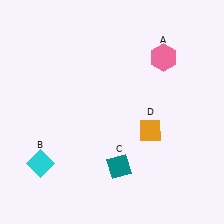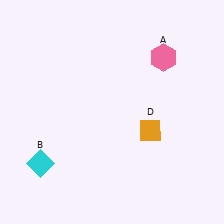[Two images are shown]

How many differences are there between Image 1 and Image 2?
There is 1 difference between the two images.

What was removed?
The teal diamond (C) was removed in Image 2.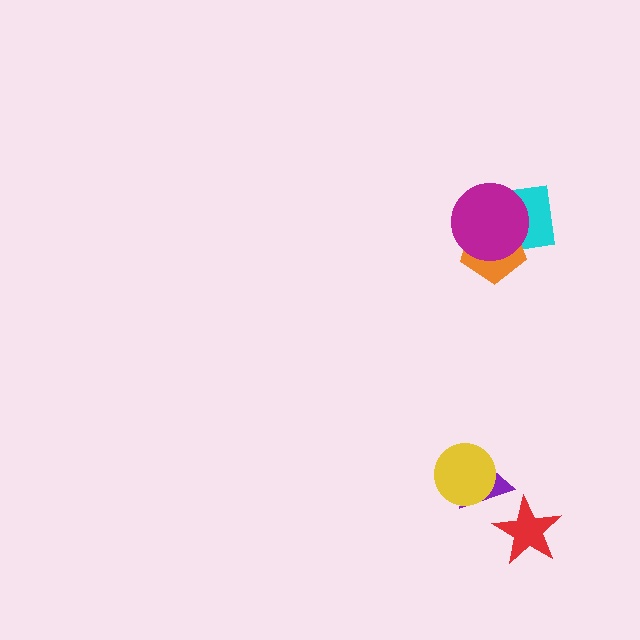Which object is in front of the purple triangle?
The yellow circle is in front of the purple triangle.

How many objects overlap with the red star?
0 objects overlap with the red star.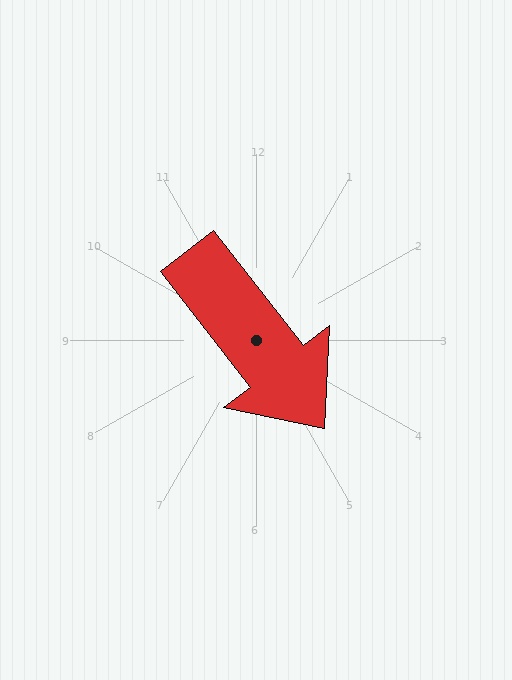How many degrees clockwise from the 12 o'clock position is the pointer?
Approximately 142 degrees.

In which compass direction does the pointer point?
Southeast.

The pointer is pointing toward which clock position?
Roughly 5 o'clock.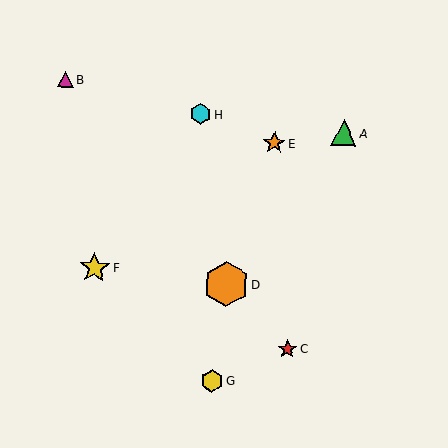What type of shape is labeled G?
Shape G is a yellow hexagon.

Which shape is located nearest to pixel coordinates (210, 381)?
The yellow hexagon (labeled G) at (212, 381) is nearest to that location.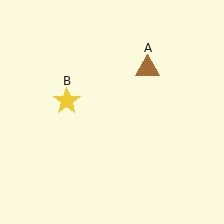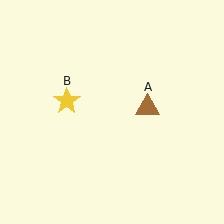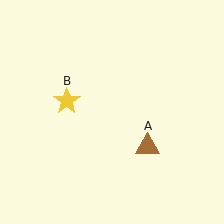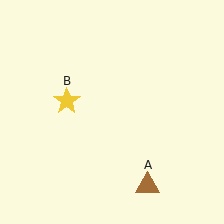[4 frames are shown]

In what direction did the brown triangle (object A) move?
The brown triangle (object A) moved down.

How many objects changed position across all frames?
1 object changed position: brown triangle (object A).